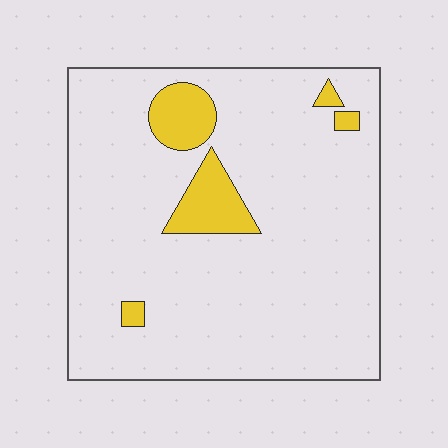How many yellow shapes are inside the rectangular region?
5.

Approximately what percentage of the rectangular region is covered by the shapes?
Approximately 10%.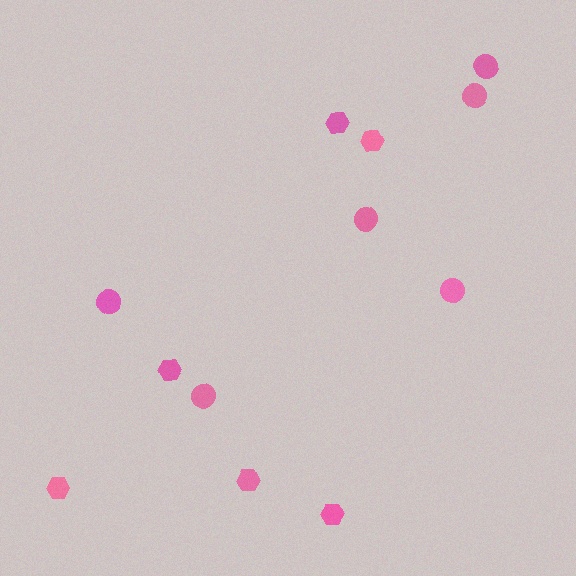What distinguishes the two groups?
There are 2 groups: one group of circles (6) and one group of hexagons (6).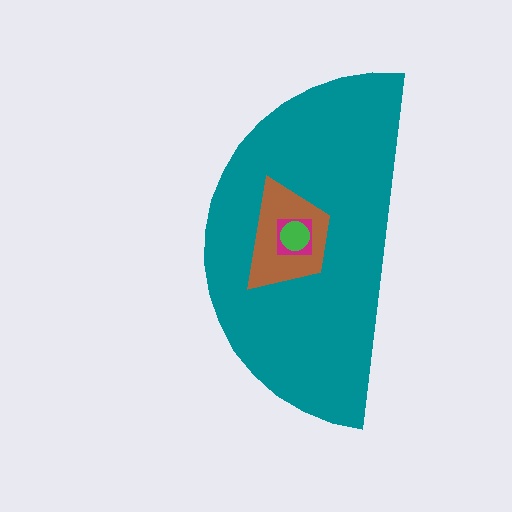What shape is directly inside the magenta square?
The green circle.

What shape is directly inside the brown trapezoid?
The magenta square.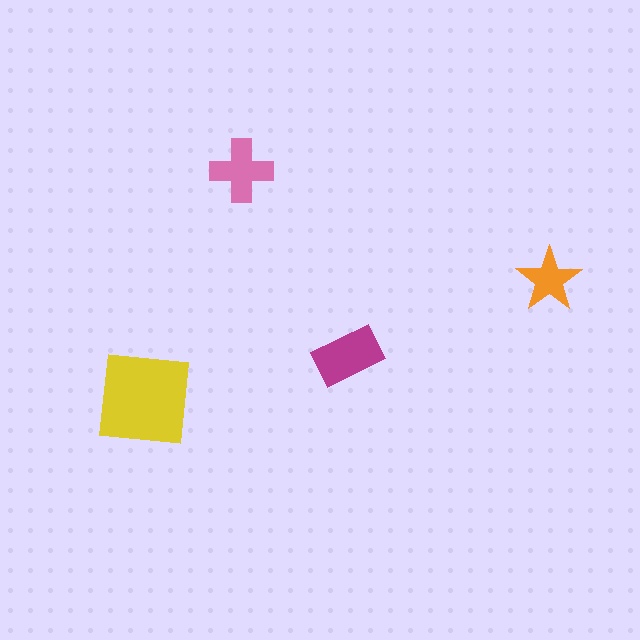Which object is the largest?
The yellow square.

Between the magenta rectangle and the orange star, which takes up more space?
The magenta rectangle.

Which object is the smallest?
The orange star.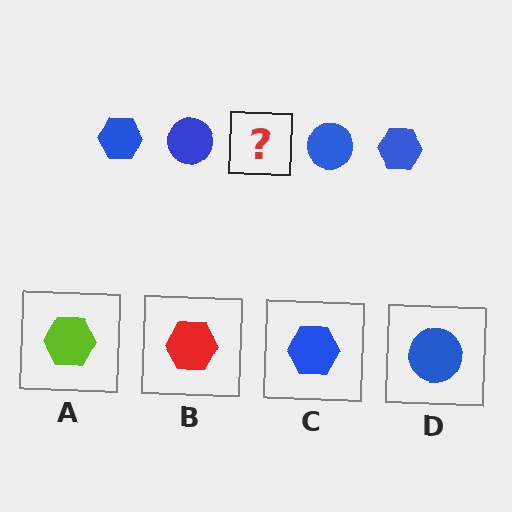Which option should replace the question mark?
Option C.